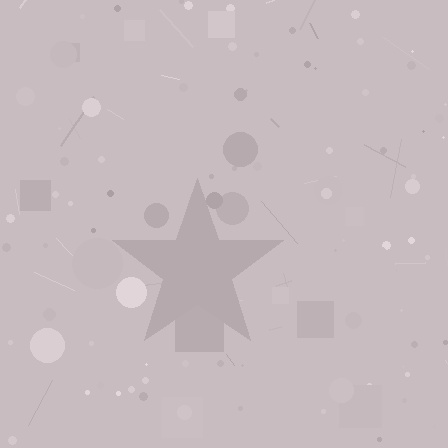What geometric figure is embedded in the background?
A star is embedded in the background.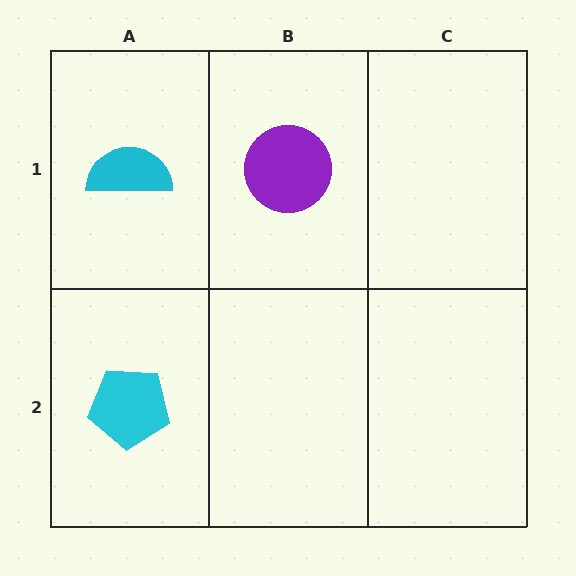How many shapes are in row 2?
1 shape.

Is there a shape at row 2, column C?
No, that cell is empty.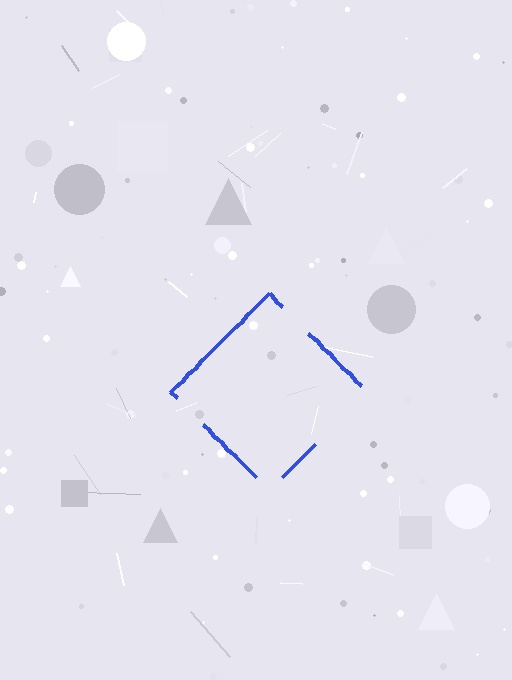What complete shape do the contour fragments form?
The contour fragments form a diamond.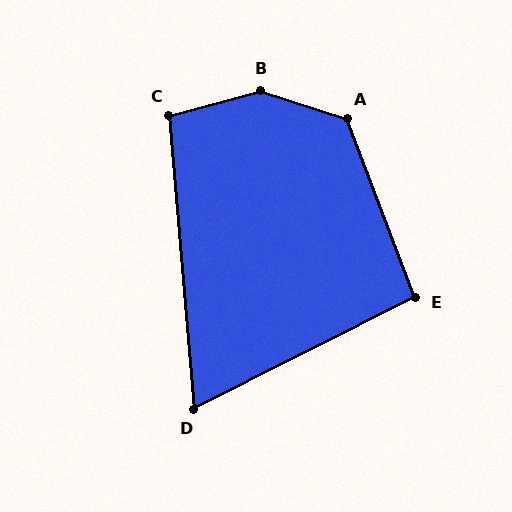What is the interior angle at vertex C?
Approximately 100 degrees (obtuse).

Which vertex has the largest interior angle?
B, at approximately 147 degrees.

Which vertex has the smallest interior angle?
D, at approximately 68 degrees.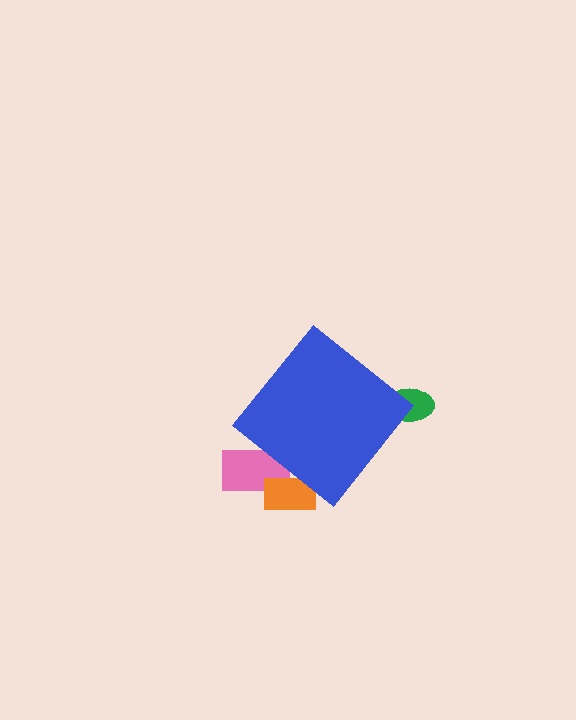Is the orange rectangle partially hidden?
Yes, the orange rectangle is partially hidden behind the blue diamond.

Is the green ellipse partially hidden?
Yes, the green ellipse is partially hidden behind the blue diamond.